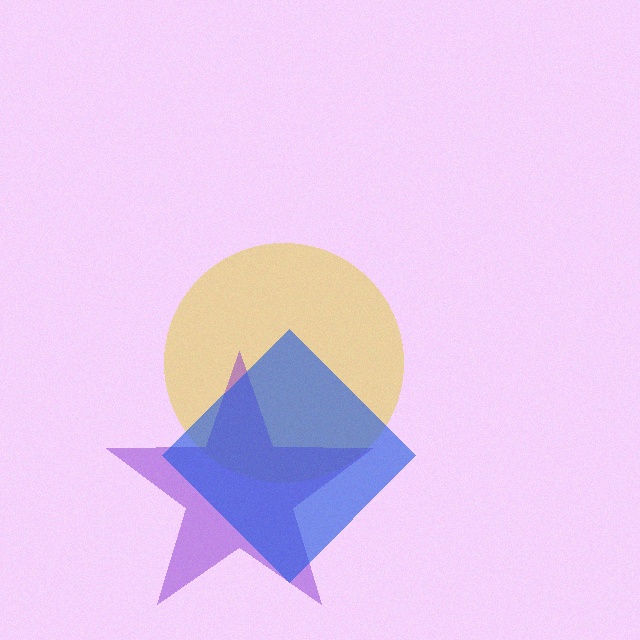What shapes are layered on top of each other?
The layered shapes are: a yellow circle, a purple star, a blue diamond.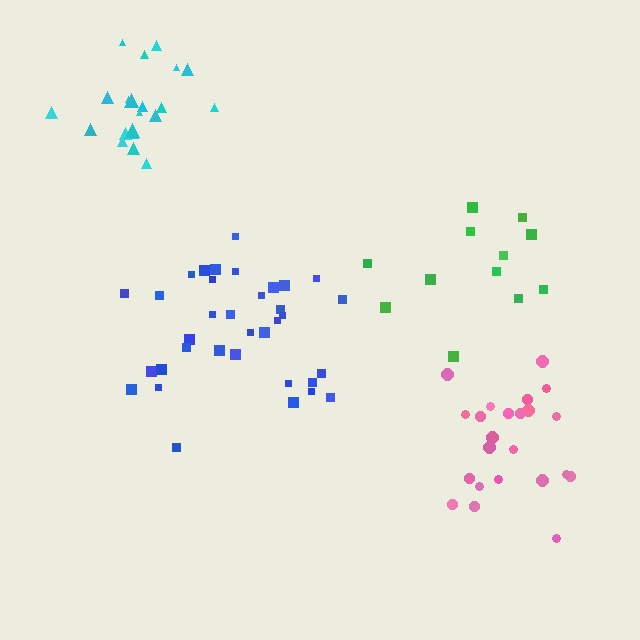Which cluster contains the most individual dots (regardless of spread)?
Blue (35).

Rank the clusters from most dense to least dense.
cyan, blue, pink, green.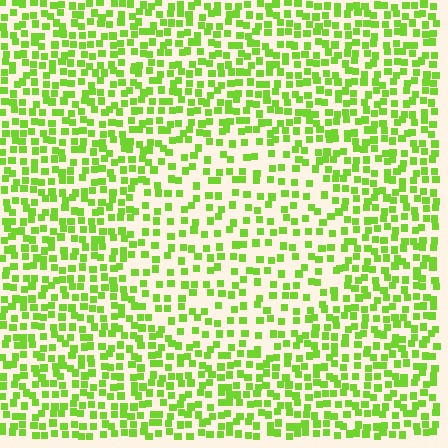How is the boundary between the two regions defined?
The boundary is defined by a change in element density (approximately 1.7x ratio). All elements are the same color, size, and shape.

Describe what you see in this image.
The image contains small lime elements arranged at two different densities. A circle-shaped region is visible where the elements are less densely packed than the surrounding area.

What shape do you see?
I see a circle.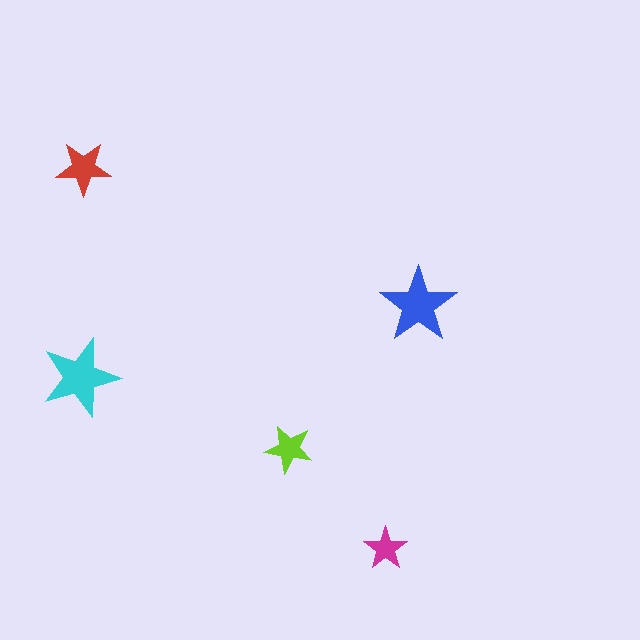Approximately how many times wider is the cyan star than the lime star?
About 1.5 times wider.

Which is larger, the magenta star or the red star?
The red one.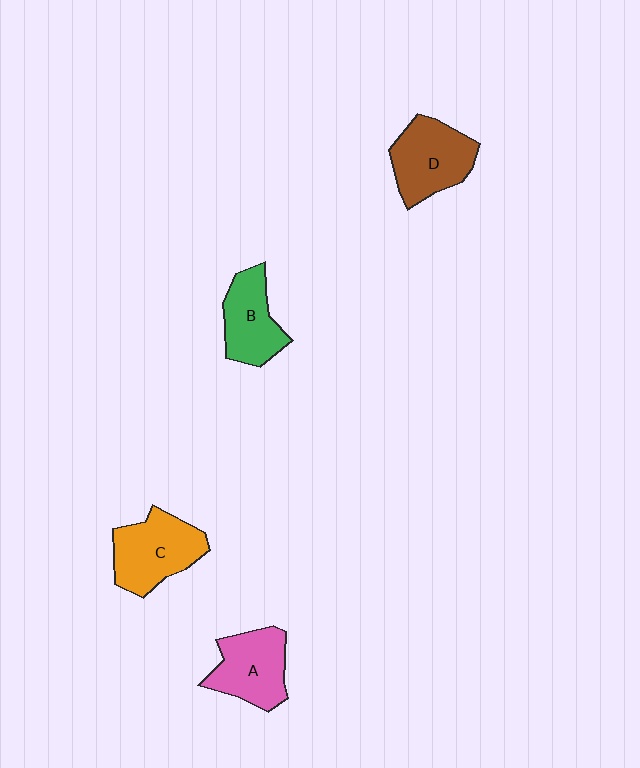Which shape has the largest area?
Shape C (orange).